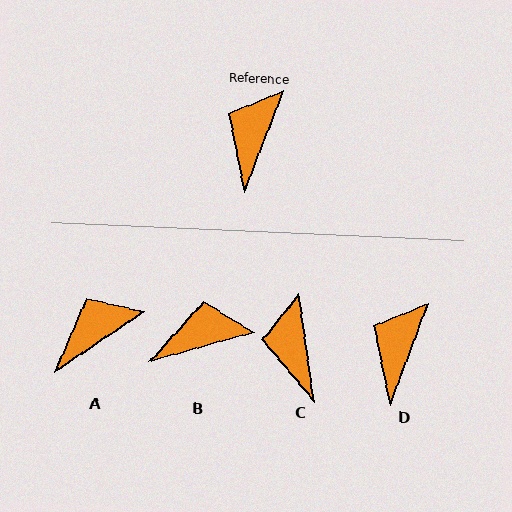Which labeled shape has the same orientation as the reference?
D.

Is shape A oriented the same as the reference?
No, it is off by about 35 degrees.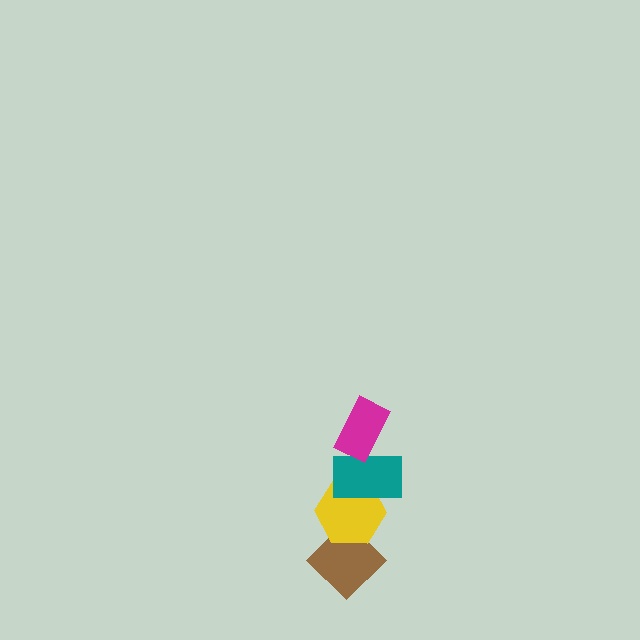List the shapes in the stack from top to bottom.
From top to bottom: the magenta rectangle, the teal rectangle, the yellow hexagon, the brown diamond.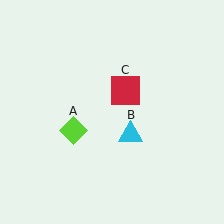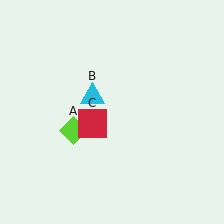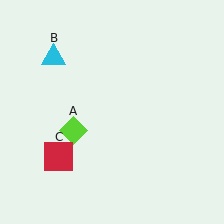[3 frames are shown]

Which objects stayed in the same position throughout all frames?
Lime diamond (object A) remained stationary.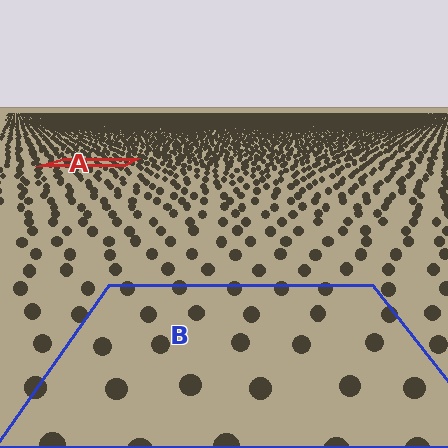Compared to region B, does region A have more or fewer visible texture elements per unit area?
Region A has more texture elements per unit area — they are packed more densely because it is farther away.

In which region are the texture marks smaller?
The texture marks are smaller in region A, because it is farther away.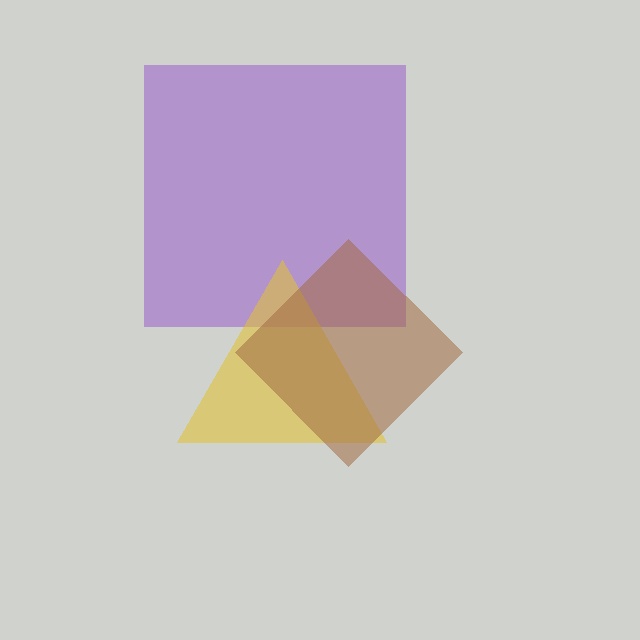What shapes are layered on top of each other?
The layered shapes are: a purple square, a yellow triangle, a brown diamond.